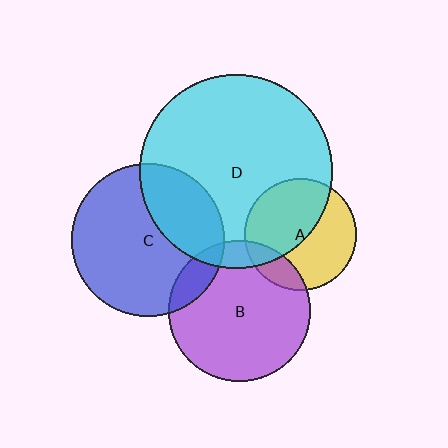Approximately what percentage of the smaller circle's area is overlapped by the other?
Approximately 30%.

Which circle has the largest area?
Circle D (cyan).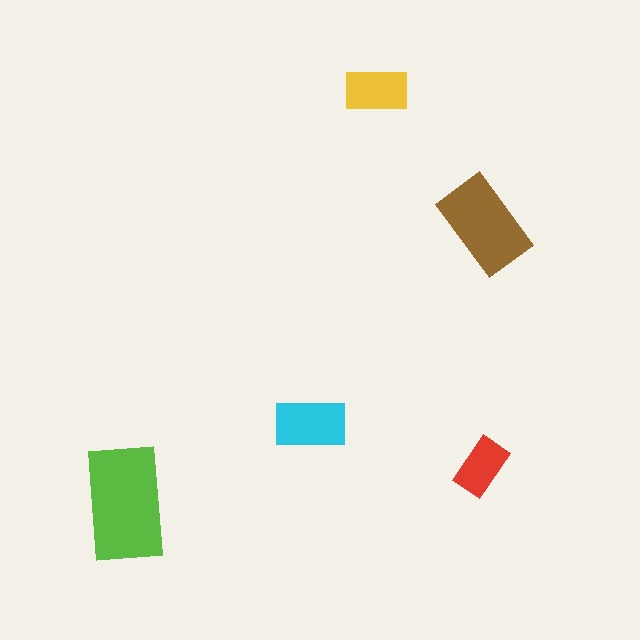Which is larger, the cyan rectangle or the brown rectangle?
The brown one.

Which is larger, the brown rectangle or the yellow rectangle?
The brown one.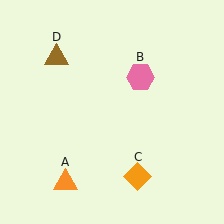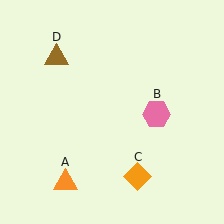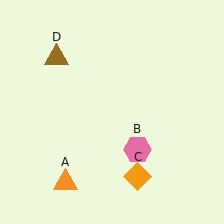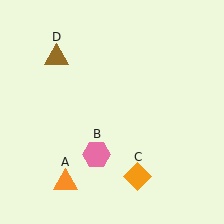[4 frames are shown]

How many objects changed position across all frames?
1 object changed position: pink hexagon (object B).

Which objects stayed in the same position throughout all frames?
Orange triangle (object A) and orange diamond (object C) and brown triangle (object D) remained stationary.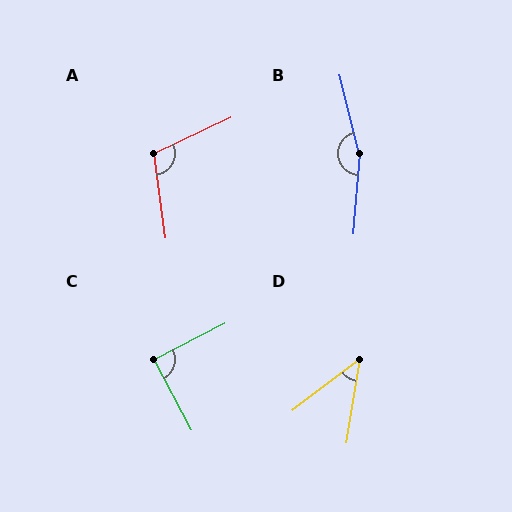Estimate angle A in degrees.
Approximately 107 degrees.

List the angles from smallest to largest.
D (43°), C (90°), A (107°), B (161°).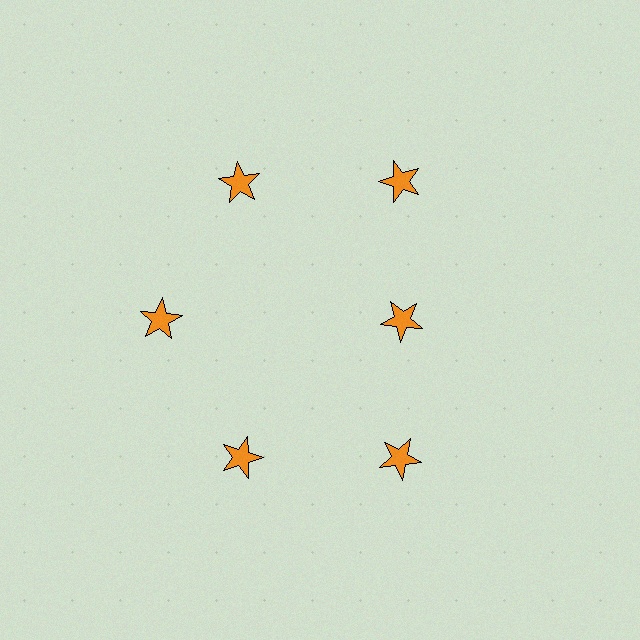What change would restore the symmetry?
The symmetry would be restored by moving it outward, back onto the ring so that all 6 stars sit at equal angles and equal distance from the center.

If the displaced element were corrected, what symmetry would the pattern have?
It would have 6-fold rotational symmetry — the pattern would map onto itself every 60 degrees.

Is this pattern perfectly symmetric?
No. The 6 orange stars are arranged in a ring, but one element near the 3 o'clock position is pulled inward toward the center, breaking the 6-fold rotational symmetry.